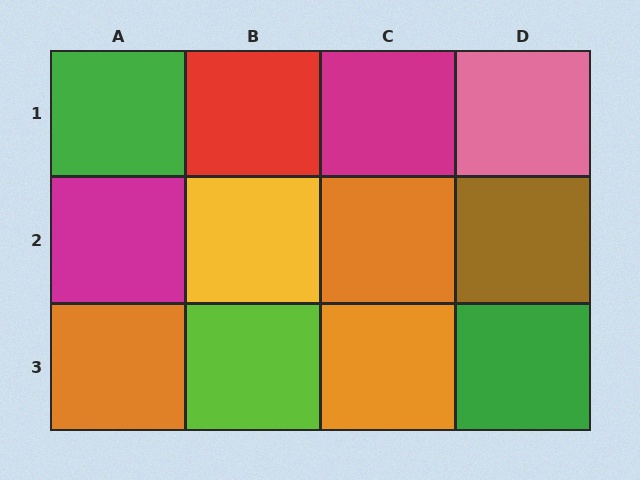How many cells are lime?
1 cell is lime.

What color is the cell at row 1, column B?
Red.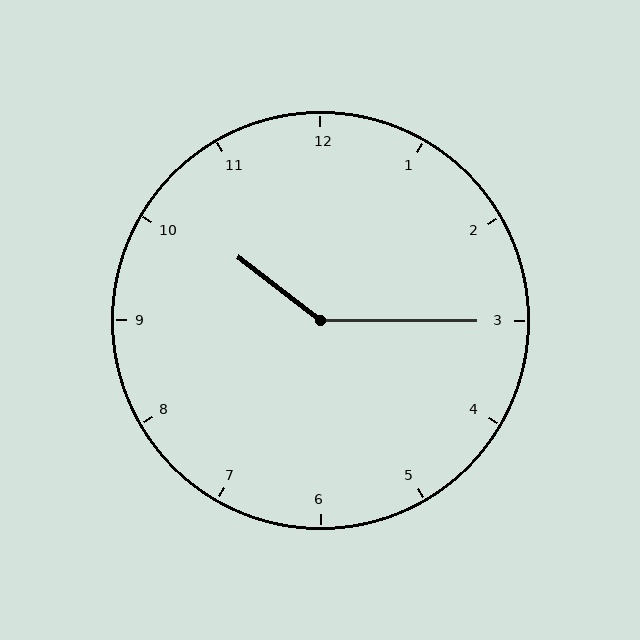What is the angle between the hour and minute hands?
Approximately 142 degrees.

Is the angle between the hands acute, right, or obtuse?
It is obtuse.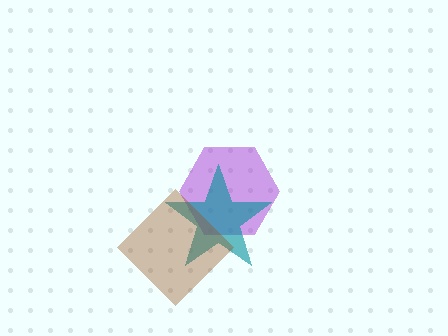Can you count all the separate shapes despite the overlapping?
Yes, there are 3 separate shapes.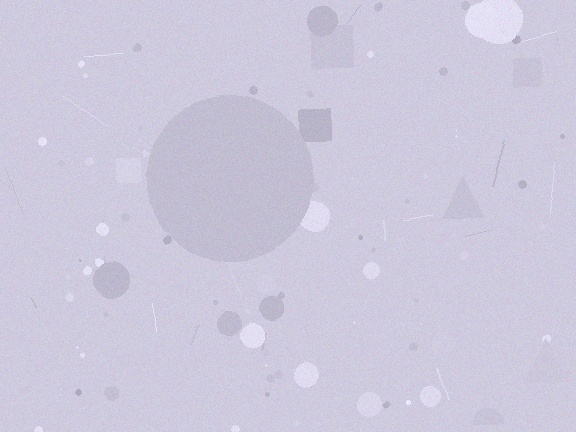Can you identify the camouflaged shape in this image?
The camouflaged shape is a circle.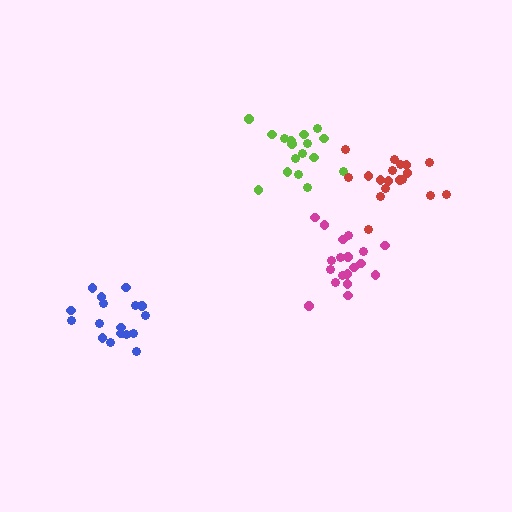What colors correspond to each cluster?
The clusters are colored: magenta, lime, blue, red.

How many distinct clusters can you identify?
There are 4 distinct clusters.